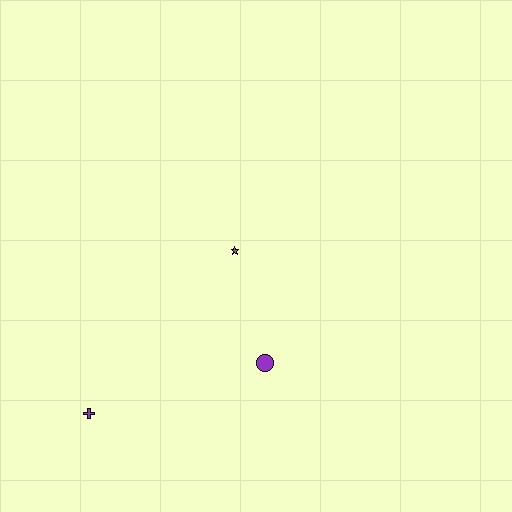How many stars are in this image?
There is 1 star.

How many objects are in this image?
There are 3 objects.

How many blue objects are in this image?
There are no blue objects.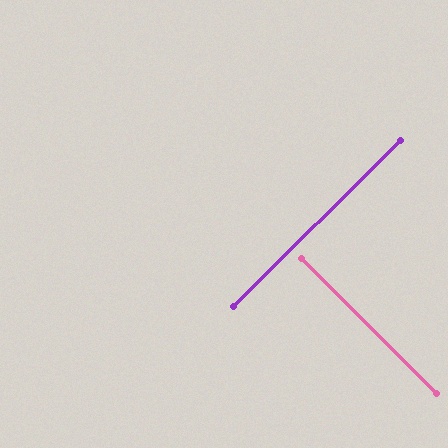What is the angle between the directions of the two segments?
Approximately 90 degrees.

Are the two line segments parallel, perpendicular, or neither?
Perpendicular — they meet at approximately 90°.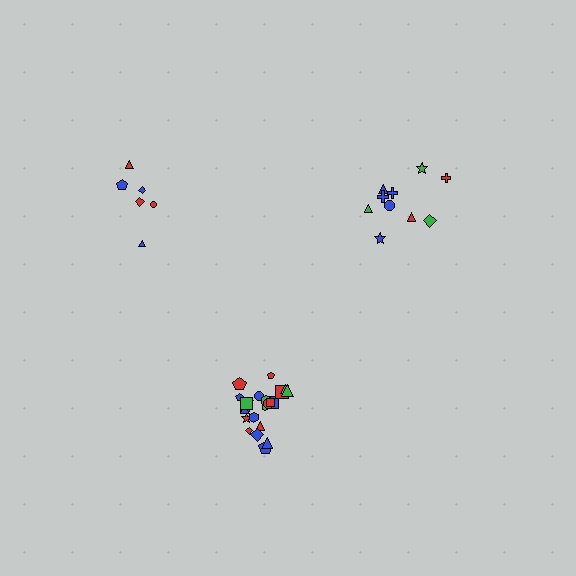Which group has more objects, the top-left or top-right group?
The top-right group.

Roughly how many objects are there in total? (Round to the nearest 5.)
Roughly 40 objects in total.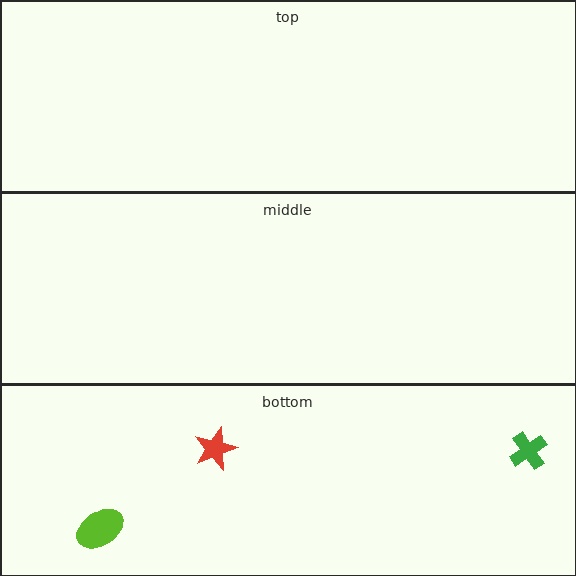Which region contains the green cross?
The bottom region.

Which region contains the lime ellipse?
The bottom region.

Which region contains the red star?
The bottom region.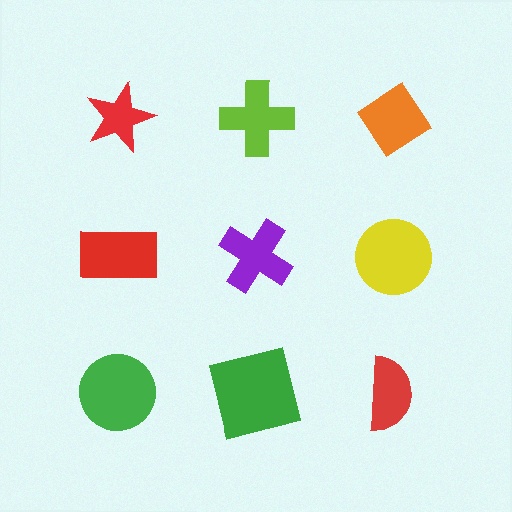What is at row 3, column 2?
A green square.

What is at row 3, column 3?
A red semicircle.